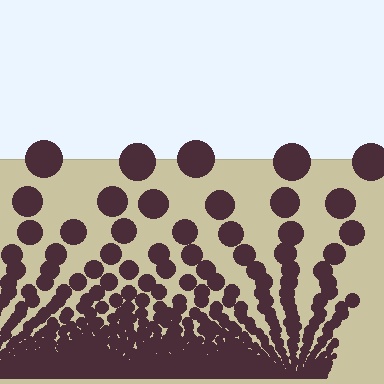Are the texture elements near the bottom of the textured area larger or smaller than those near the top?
Smaller. The gradient is inverted — elements near the bottom are smaller and denser.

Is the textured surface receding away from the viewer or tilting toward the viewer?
The surface appears to tilt toward the viewer. Texture elements get larger and sparser toward the top.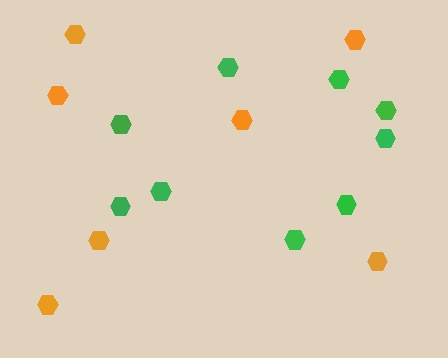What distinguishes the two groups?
There are 2 groups: one group of green hexagons (9) and one group of orange hexagons (7).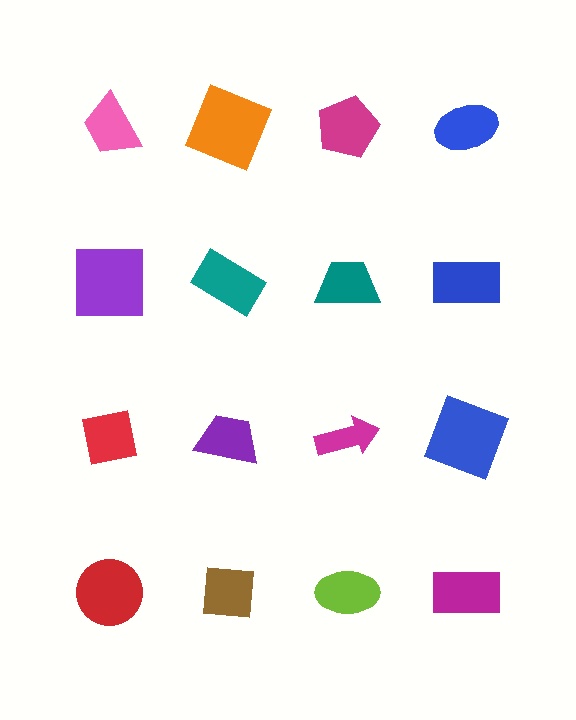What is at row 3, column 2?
A purple trapezoid.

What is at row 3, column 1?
A red square.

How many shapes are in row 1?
4 shapes.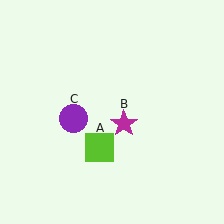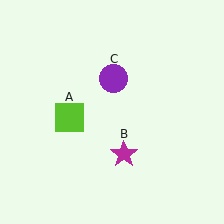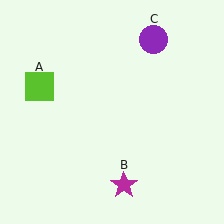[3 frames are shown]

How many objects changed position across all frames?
3 objects changed position: lime square (object A), magenta star (object B), purple circle (object C).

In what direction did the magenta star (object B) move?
The magenta star (object B) moved down.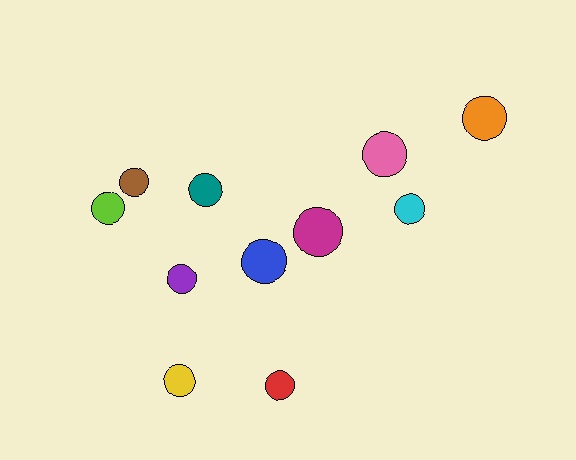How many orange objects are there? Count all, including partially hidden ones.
There is 1 orange object.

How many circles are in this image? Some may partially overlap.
There are 11 circles.